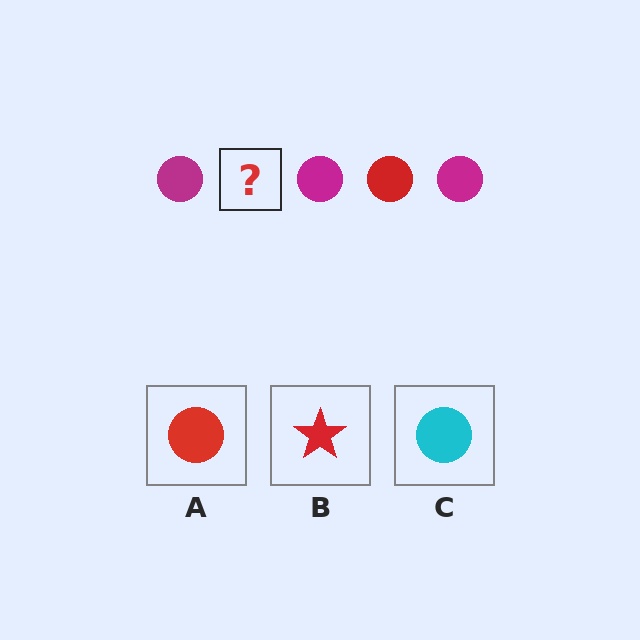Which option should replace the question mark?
Option A.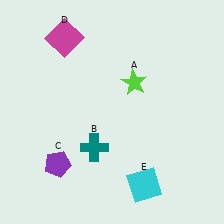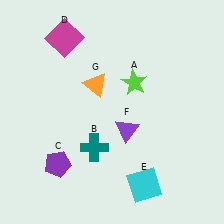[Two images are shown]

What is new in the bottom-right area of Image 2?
A purple triangle (F) was added in the bottom-right area of Image 2.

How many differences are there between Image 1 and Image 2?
There are 2 differences between the two images.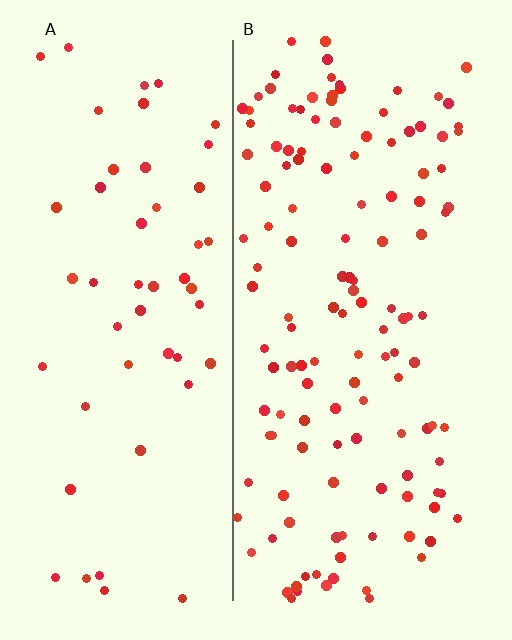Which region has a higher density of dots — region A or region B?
B (the right).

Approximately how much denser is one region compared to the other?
Approximately 2.6× — region B over region A.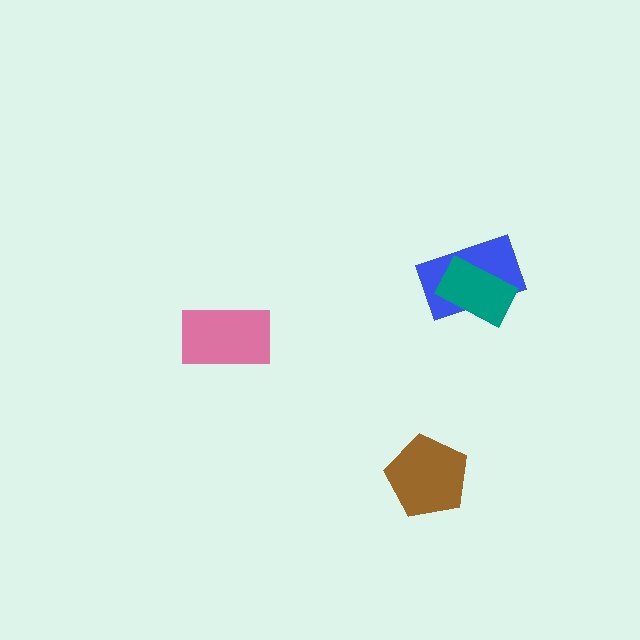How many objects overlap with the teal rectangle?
1 object overlaps with the teal rectangle.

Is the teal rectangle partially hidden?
No, no other shape covers it.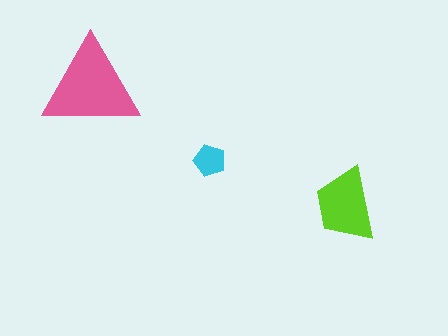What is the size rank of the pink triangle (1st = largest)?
1st.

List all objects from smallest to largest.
The cyan pentagon, the lime trapezoid, the pink triangle.